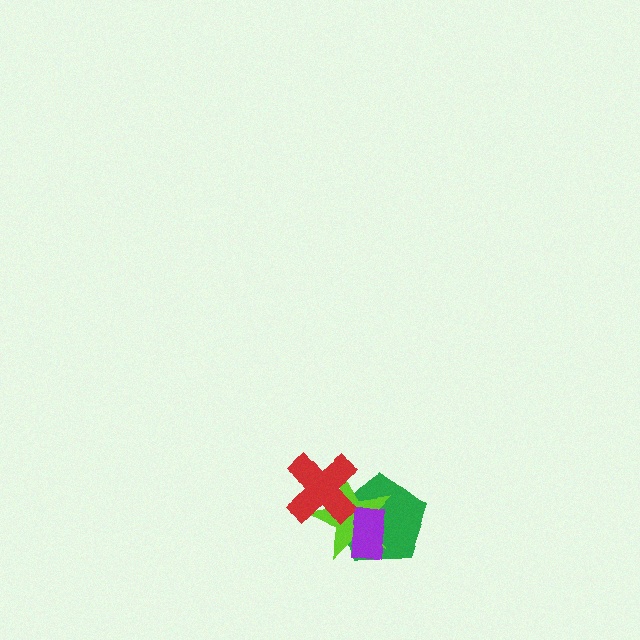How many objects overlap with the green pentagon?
3 objects overlap with the green pentagon.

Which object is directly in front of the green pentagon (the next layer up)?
The lime star is directly in front of the green pentagon.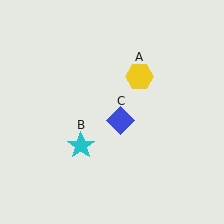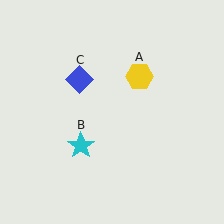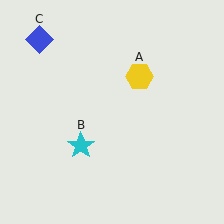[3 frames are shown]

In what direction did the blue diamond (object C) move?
The blue diamond (object C) moved up and to the left.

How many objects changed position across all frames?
1 object changed position: blue diamond (object C).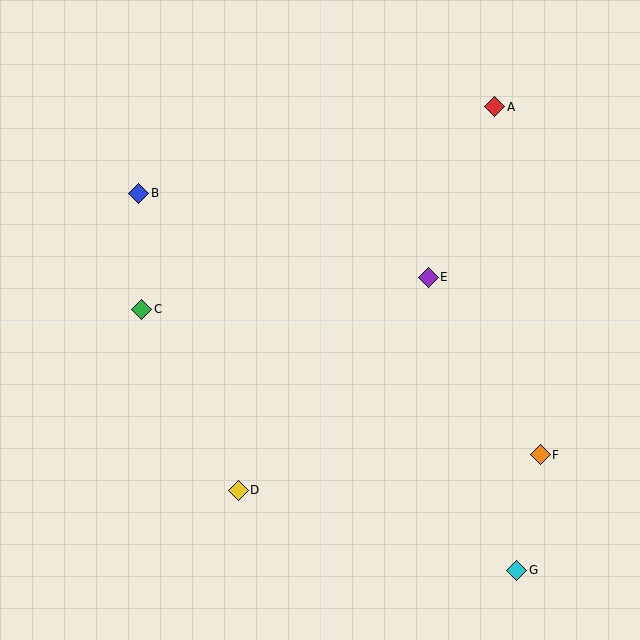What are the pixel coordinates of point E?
Point E is at (428, 277).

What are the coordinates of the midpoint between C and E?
The midpoint between C and E is at (285, 293).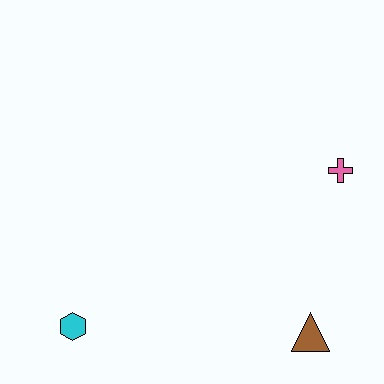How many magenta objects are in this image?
There are no magenta objects.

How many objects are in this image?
There are 3 objects.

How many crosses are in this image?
There is 1 cross.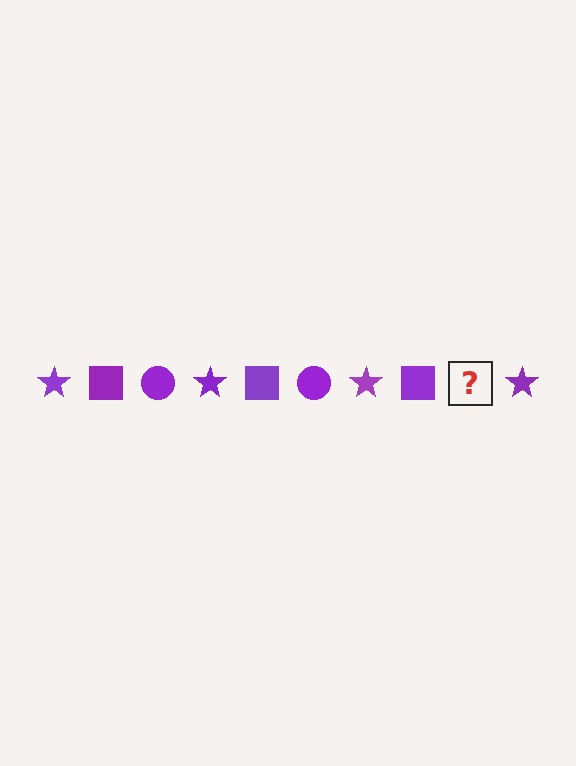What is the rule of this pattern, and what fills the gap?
The rule is that the pattern cycles through star, square, circle shapes in purple. The gap should be filled with a purple circle.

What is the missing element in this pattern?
The missing element is a purple circle.